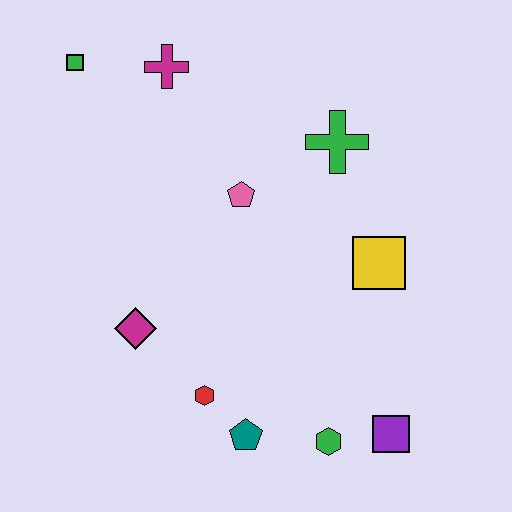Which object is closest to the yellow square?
The green cross is closest to the yellow square.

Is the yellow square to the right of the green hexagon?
Yes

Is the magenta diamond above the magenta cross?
No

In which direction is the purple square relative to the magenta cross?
The purple square is below the magenta cross.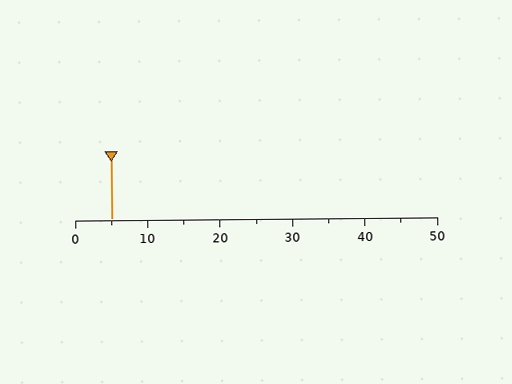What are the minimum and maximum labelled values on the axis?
The axis runs from 0 to 50.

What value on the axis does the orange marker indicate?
The marker indicates approximately 5.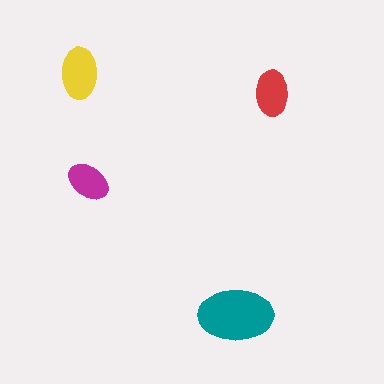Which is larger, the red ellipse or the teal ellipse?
The teal one.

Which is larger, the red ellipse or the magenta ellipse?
The red one.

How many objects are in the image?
There are 4 objects in the image.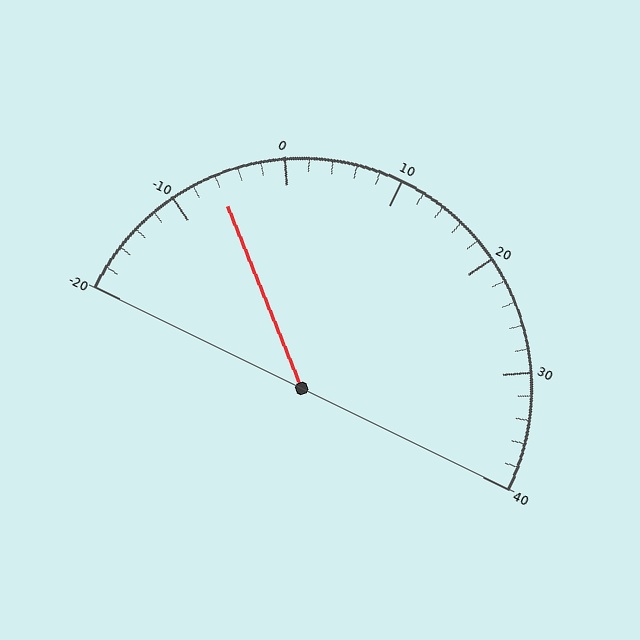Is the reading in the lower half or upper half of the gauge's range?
The reading is in the lower half of the range (-20 to 40).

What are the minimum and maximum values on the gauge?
The gauge ranges from -20 to 40.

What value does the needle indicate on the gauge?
The needle indicates approximately -6.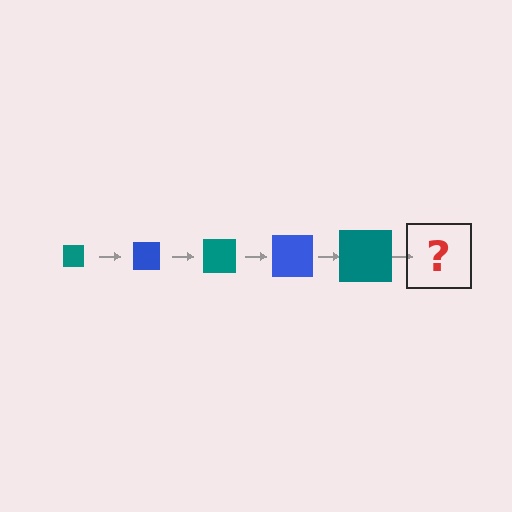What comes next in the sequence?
The next element should be a blue square, larger than the previous one.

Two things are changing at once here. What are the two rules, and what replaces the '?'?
The two rules are that the square grows larger each step and the color cycles through teal and blue. The '?' should be a blue square, larger than the previous one.